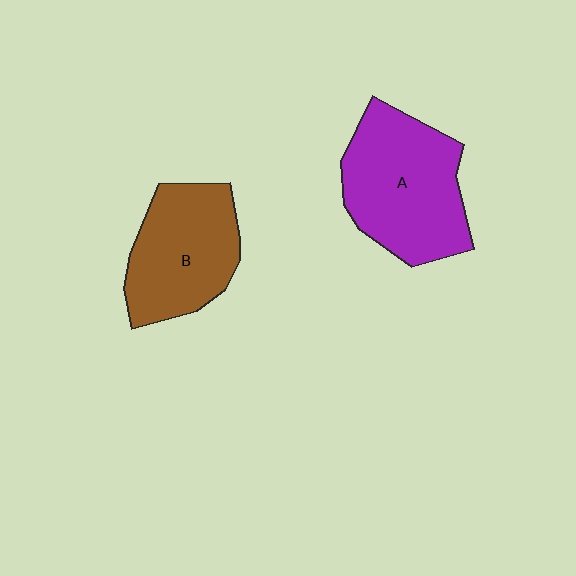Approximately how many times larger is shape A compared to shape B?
Approximately 1.2 times.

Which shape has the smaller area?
Shape B (brown).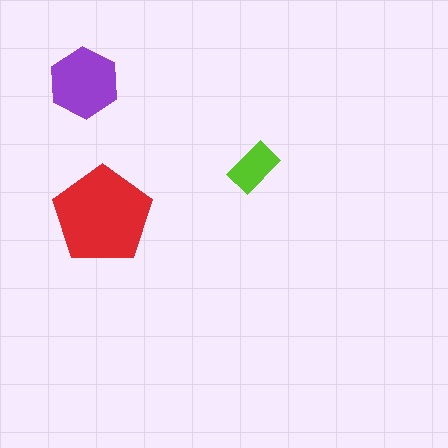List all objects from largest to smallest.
The red pentagon, the purple hexagon, the lime rectangle.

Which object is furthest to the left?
The purple hexagon is leftmost.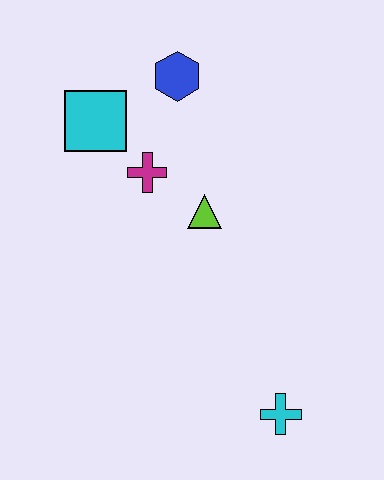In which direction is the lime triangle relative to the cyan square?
The lime triangle is to the right of the cyan square.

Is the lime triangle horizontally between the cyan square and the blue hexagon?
No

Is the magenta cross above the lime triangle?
Yes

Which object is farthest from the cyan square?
The cyan cross is farthest from the cyan square.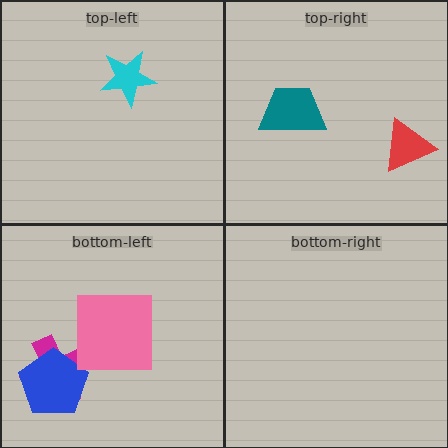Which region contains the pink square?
The bottom-left region.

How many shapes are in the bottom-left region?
3.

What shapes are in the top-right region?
The teal trapezoid, the red triangle.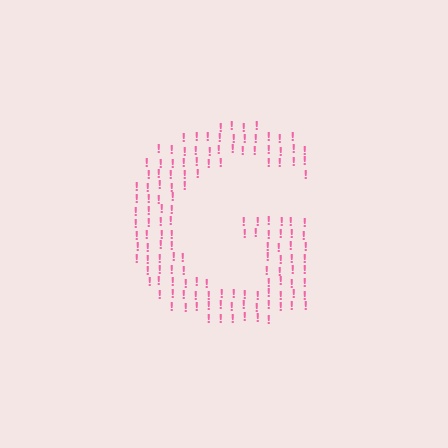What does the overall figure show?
The overall figure shows the letter G.